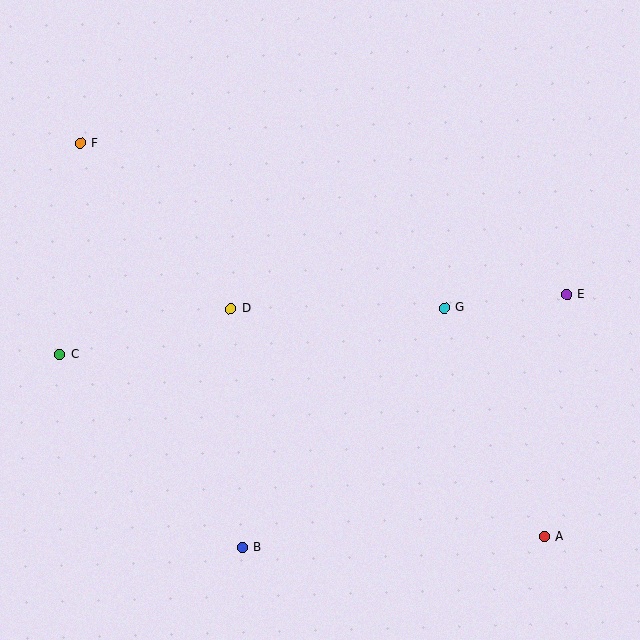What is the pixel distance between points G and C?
The distance between G and C is 388 pixels.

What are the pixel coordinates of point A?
Point A is at (545, 537).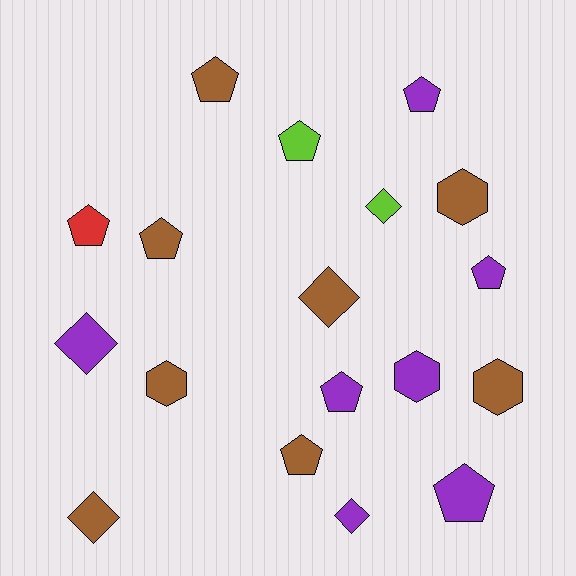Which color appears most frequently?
Brown, with 8 objects.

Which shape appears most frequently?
Pentagon, with 9 objects.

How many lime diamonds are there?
There is 1 lime diamond.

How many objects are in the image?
There are 18 objects.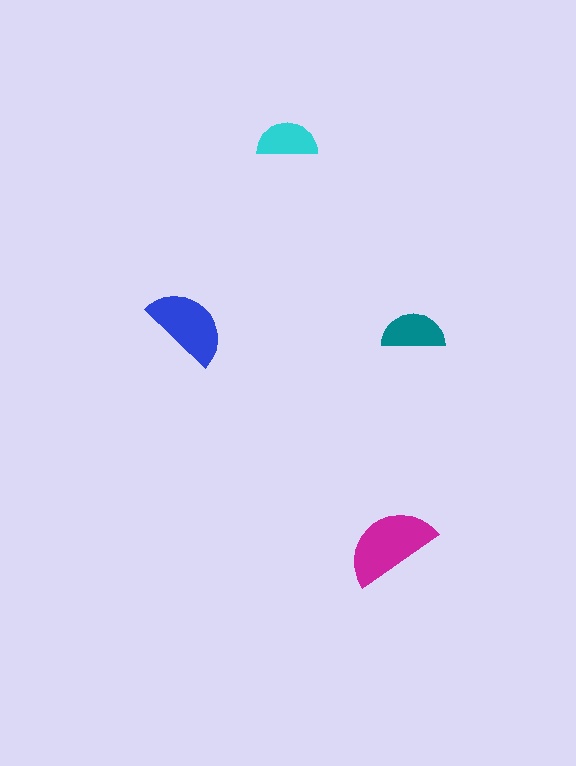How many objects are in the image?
There are 4 objects in the image.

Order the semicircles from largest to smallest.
the magenta one, the blue one, the teal one, the cyan one.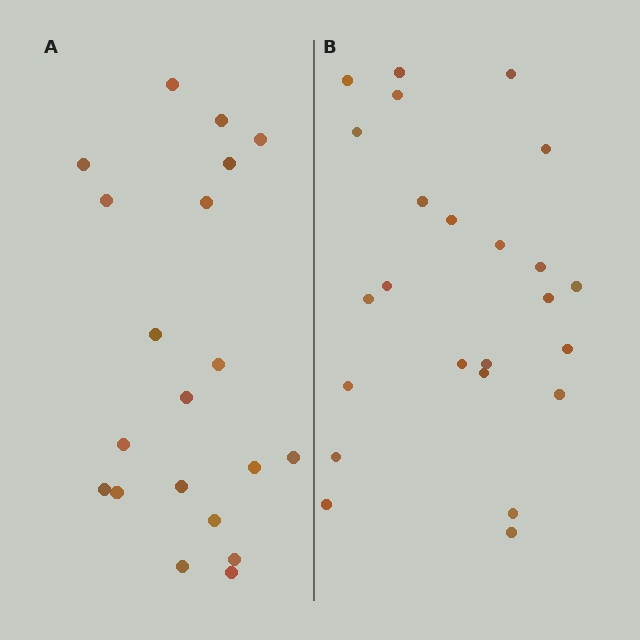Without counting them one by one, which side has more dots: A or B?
Region B (the right region) has more dots.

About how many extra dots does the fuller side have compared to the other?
Region B has about 4 more dots than region A.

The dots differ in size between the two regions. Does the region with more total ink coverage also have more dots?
No. Region A has more total ink coverage because its dots are larger, but region B actually contains more individual dots. Total area can be misleading — the number of items is what matters here.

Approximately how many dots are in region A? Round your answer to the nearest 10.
About 20 dots.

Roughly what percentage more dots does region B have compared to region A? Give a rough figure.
About 20% more.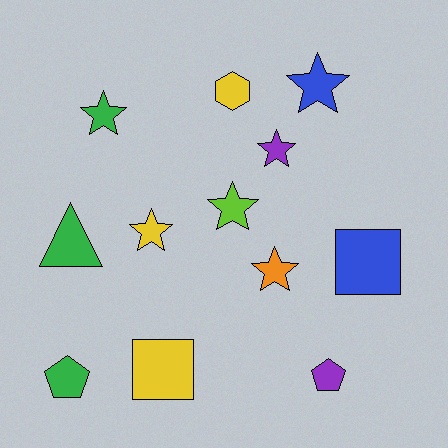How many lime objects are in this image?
There is 1 lime object.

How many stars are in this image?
There are 6 stars.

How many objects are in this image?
There are 12 objects.